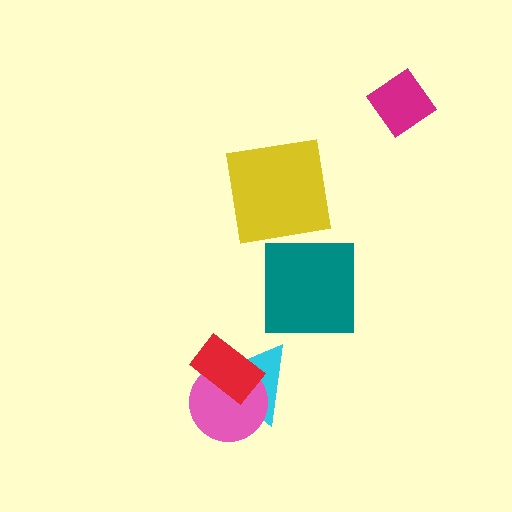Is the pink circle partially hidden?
Yes, it is partially covered by another shape.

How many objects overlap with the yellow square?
0 objects overlap with the yellow square.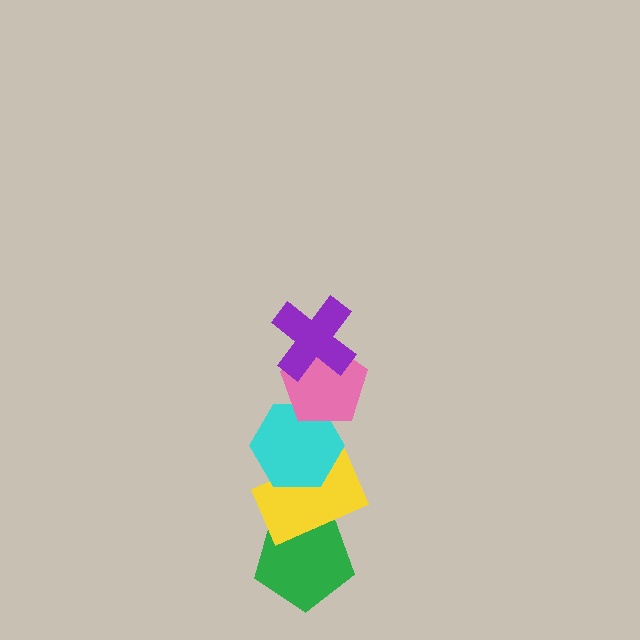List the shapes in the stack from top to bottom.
From top to bottom: the purple cross, the pink pentagon, the cyan hexagon, the yellow rectangle, the green pentagon.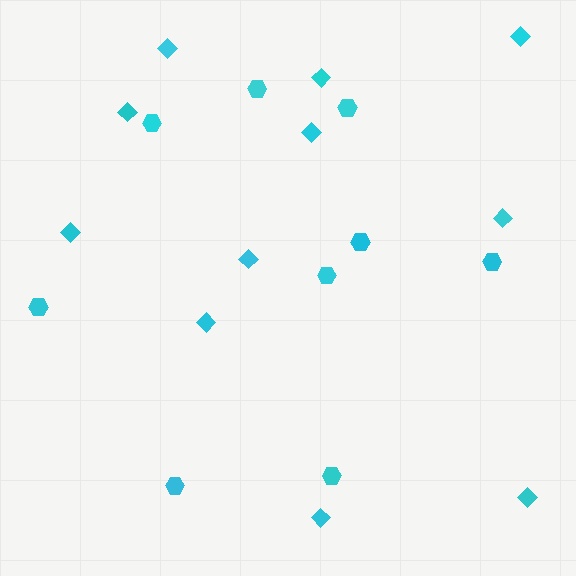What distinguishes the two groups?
There are 2 groups: one group of diamonds (11) and one group of hexagons (9).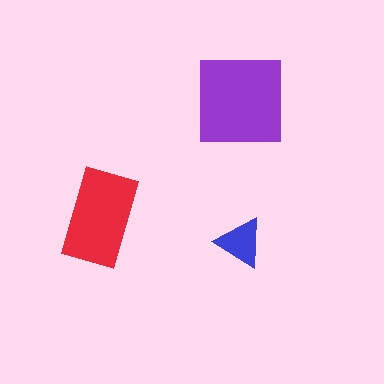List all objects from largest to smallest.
The purple square, the red rectangle, the blue triangle.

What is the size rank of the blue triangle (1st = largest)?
3rd.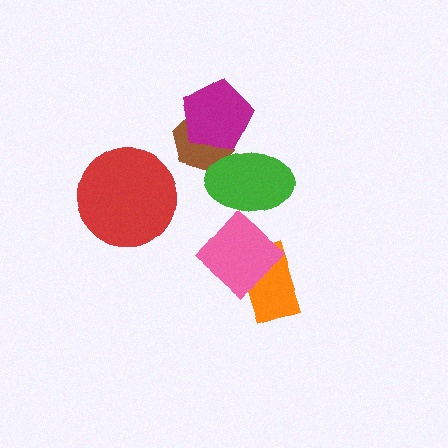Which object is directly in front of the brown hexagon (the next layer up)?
The magenta pentagon is directly in front of the brown hexagon.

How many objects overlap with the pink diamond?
2 objects overlap with the pink diamond.